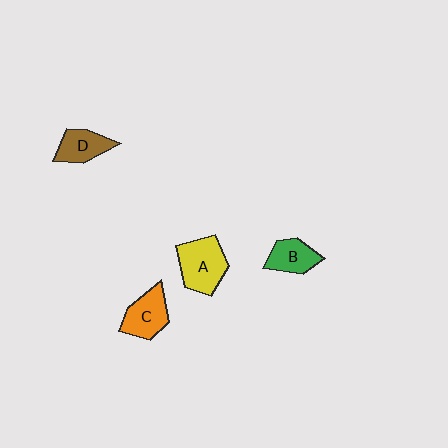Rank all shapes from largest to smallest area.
From largest to smallest: A (yellow), C (orange), D (brown), B (green).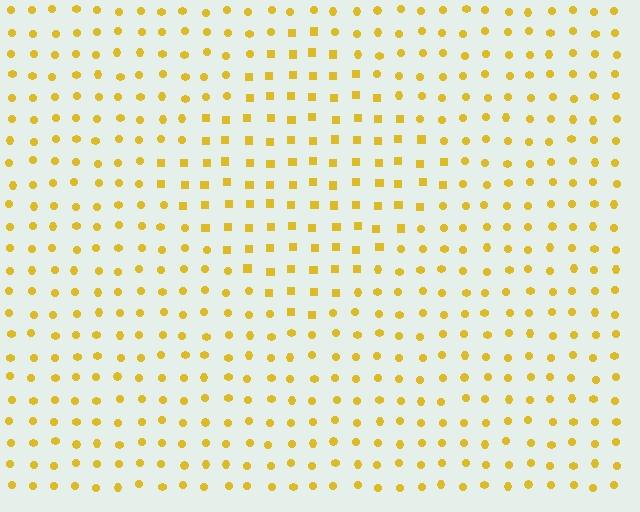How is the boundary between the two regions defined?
The boundary is defined by a change in element shape: squares inside vs. circles outside. All elements share the same color and spacing.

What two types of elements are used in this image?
The image uses squares inside the diamond region and circles outside it.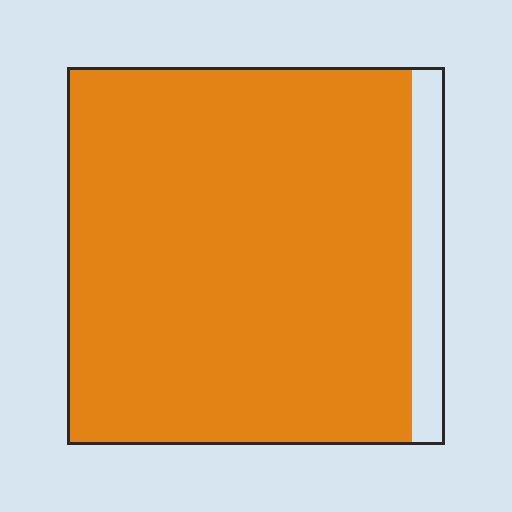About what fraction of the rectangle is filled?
About nine tenths (9/10).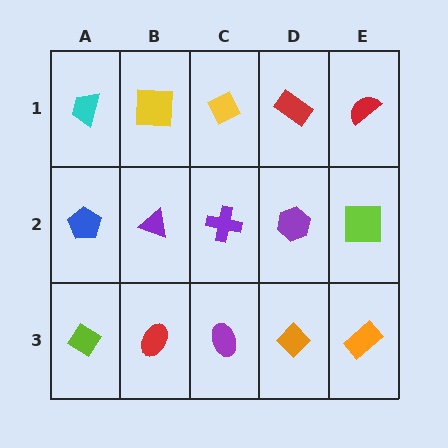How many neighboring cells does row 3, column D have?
3.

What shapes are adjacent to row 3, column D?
A purple hexagon (row 2, column D), a purple ellipse (row 3, column C), an orange rectangle (row 3, column E).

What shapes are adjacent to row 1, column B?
A purple triangle (row 2, column B), a cyan trapezoid (row 1, column A), a yellow diamond (row 1, column C).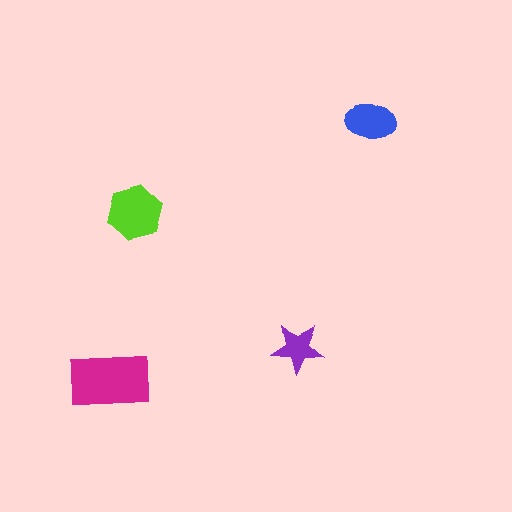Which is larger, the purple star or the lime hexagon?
The lime hexagon.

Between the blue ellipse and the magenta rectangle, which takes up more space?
The magenta rectangle.